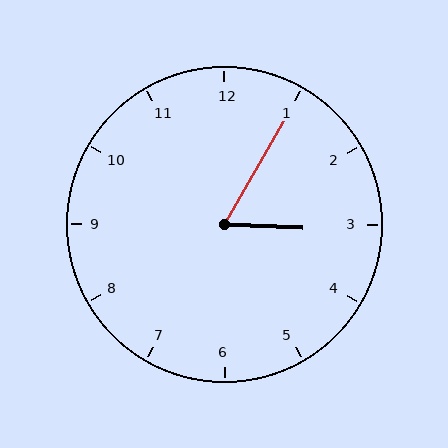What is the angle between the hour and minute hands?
Approximately 62 degrees.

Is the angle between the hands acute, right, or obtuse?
It is acute.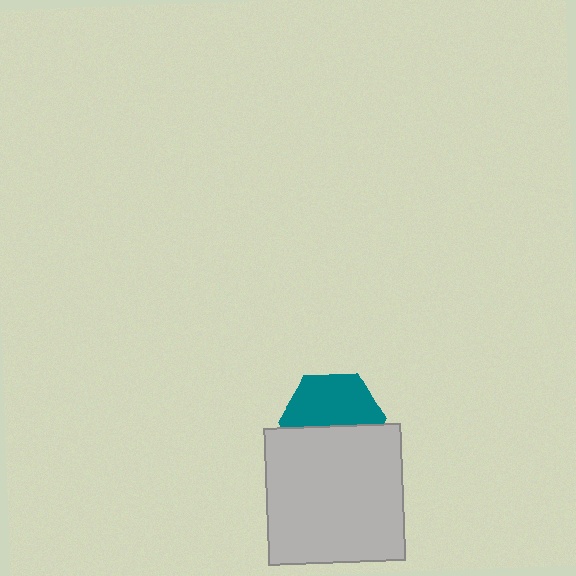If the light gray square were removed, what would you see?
You would see the complete teal hexagon.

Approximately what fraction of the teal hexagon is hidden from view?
Roughly 43% of the teal hexagon is hidden behind the light gray square.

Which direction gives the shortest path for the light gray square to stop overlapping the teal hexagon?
Moving down gives the shortest separation.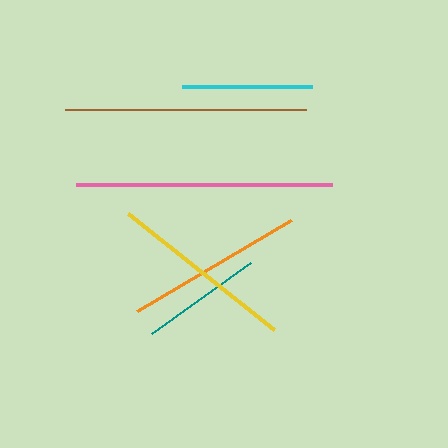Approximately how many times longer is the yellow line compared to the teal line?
The yellow line is approximately 1.5 times the length of the teal line.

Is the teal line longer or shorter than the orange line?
The orange line is longer than the teal line.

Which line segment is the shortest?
The teal line is the shortest at approximately 122 pixels.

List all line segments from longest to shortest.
From longest to shortest: pink, brown, yellow, orange, cyan, teal.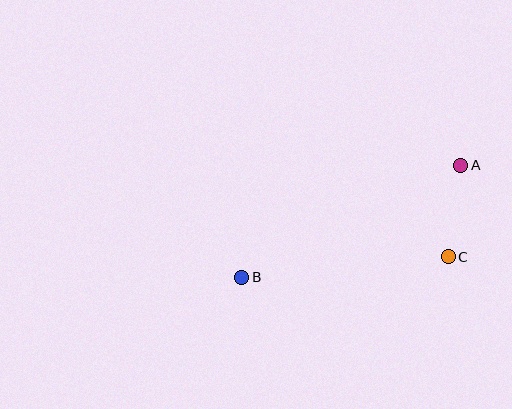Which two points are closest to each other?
Points A and C are closest to each other.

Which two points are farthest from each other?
Points A and B are farthest from each other.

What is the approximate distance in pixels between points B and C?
The distance between B and C is approximately 207 pixels.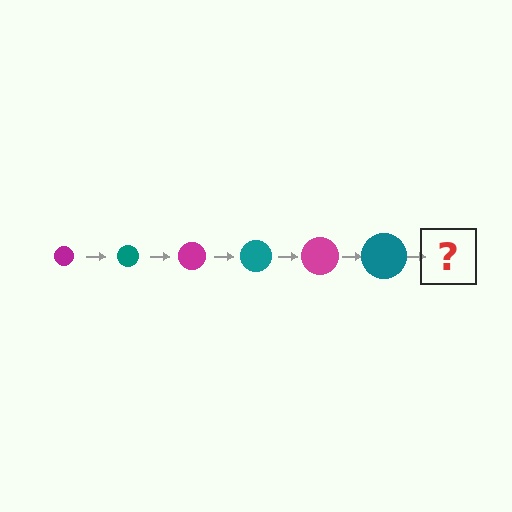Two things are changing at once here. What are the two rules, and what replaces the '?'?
The two rules are that the circle grows larger each step and the color cycles through magenta and teal. The '?' should be a magenta circle, larger than the previous one.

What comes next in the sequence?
The next element should be a magenta circle, larger than the previous one.